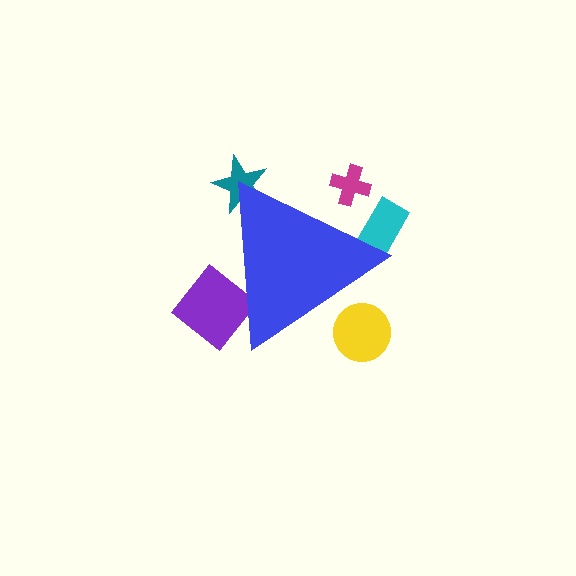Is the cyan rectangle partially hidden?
Yes, the cyan rectangle is partially hidden behind the blue triangle.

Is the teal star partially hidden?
Yes, the teal star is partially hidden behind the blue triangle.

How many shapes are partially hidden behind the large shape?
5 shapes are partially hidden.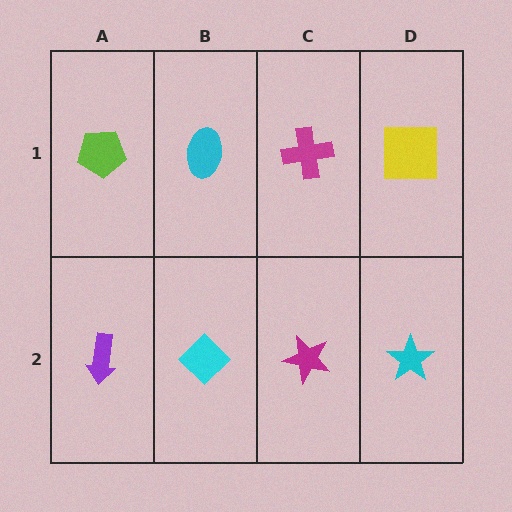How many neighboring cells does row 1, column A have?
2.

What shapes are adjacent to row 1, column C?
A magenta star (row 2, column C), a cyan ellipse (row 1, column B), a yellow square (row 1, column D).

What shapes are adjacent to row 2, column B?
A cyan ellipse (row 1, column B), a purple arrow (row 2, column A), a magenta star (row 2, column C).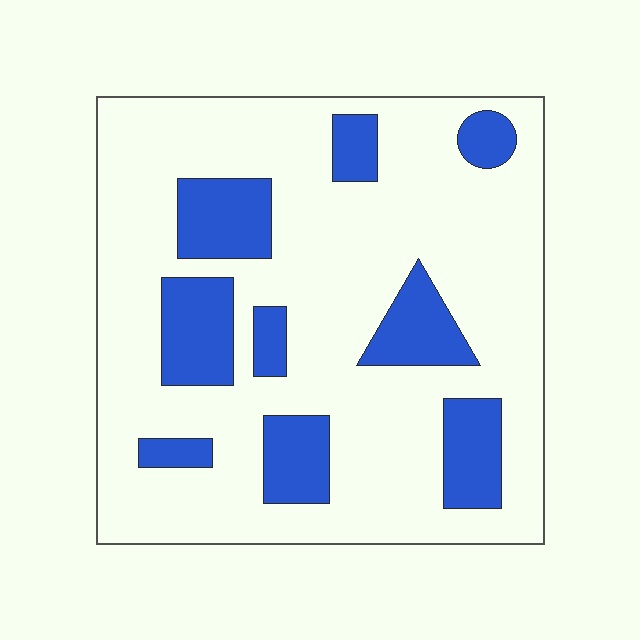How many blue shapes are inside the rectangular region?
9.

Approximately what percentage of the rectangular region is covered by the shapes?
Approximately 25%.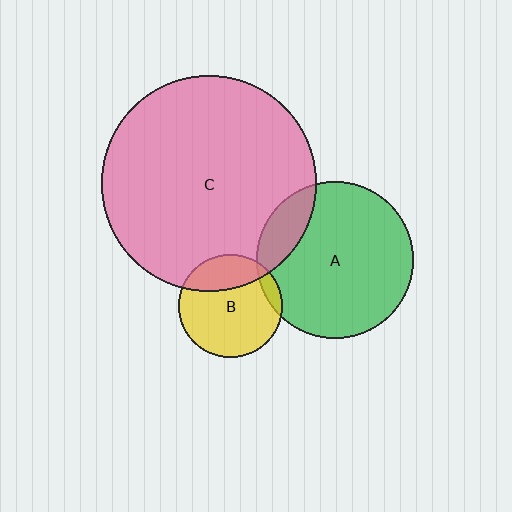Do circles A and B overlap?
Yes.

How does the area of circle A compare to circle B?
Approximately 2.3 times.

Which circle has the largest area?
Circle C (pink).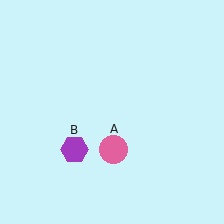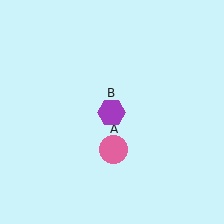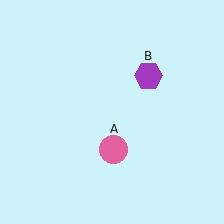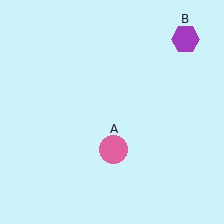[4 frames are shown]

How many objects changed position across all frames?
1 object changed position: purple hexagon (object B).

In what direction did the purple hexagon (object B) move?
The purple hexagon (object B) moved up and to the right.